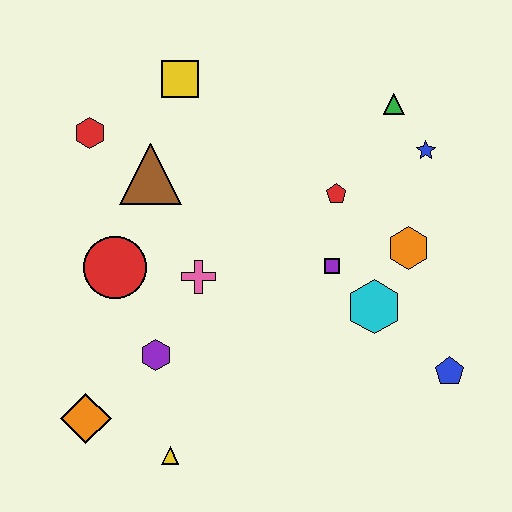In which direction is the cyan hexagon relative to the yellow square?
The cyan hexagon is below the yellow square.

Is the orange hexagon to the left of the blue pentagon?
Yes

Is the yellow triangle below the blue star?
Yes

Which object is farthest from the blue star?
The orange diamond is farthest from the blue star.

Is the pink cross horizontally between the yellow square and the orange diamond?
No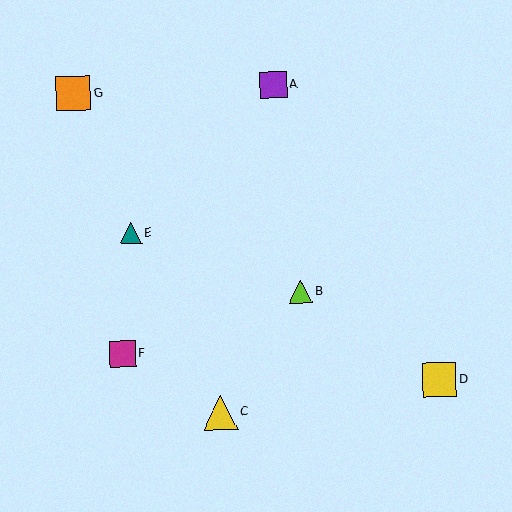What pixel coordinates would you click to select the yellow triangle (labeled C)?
Click at (221, 412) to select the yellow triangle C.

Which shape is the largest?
The yellow square (labeled D) is the largest.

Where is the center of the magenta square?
The center of the magenta square is at (122, 354).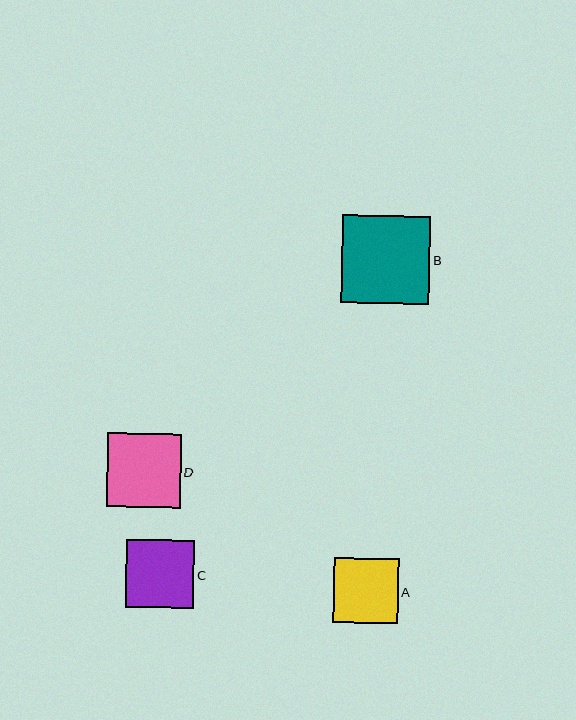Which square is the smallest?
Square A is the smallest with a size of approximately 65 pixels.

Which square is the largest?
Square B is the largest with a size of approximately 88 pixels.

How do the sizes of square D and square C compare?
Square D and square C are approximately the same size.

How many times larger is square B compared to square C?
Square B is approximately 1.3 times the size of square C.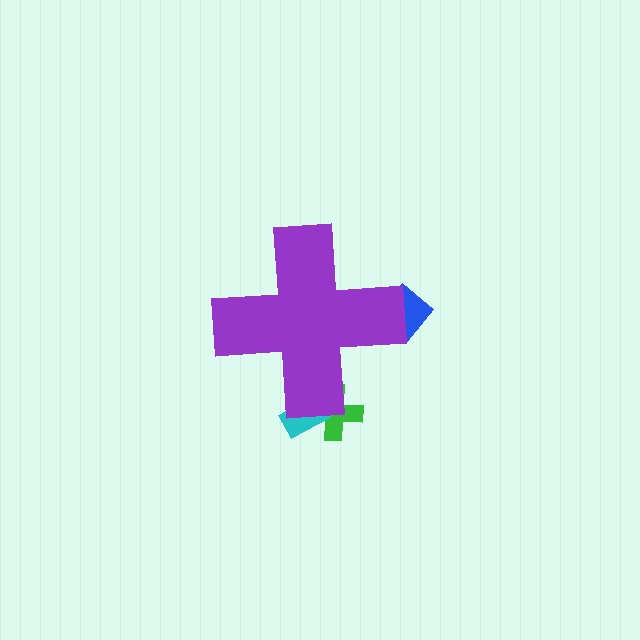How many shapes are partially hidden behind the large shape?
3 shapes are partially hidden.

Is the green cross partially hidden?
Yes, the green cross is partially hidden behind the purple cross.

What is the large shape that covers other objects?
A purple cross.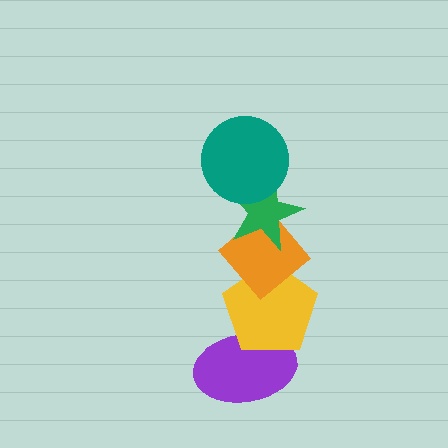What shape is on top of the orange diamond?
The green star is on top of the orange diamond.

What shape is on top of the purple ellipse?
The yellow pentagon is on top of the purple ellipse.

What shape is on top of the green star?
The teal circle is on top of the green star.